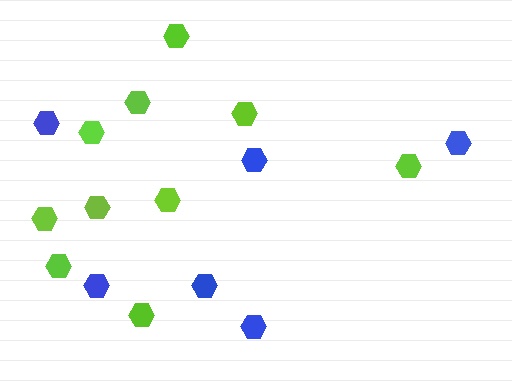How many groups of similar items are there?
There are 2 groups: one group of blue hexagons (6) and one group of lime hexagons (10).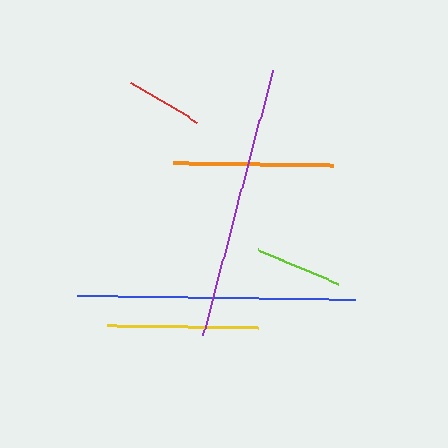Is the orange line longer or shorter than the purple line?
The purple line is longer than the orange line.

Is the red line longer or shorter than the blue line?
The blue line is longer than the red line.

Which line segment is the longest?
The blue line is the longest at approximately 279 pixels.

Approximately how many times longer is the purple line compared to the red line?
The purple line is approximately 3.5 times the length of the red line.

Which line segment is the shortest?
The red line is the shortest at approximately 78 pixels.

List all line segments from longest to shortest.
From longest to shortest: blue, purple, orange, yellow, lime, red.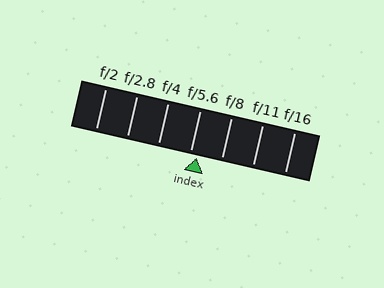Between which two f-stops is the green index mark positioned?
The index mark is between f/5.6 and f/8.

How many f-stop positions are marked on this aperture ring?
There are 7 f-stop positions marked.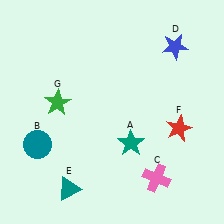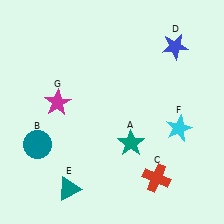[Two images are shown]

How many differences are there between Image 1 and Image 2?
There are 3 differences between the two images.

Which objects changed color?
C changed from pink to red. F changed from red to cyan. G changed from green to magenta.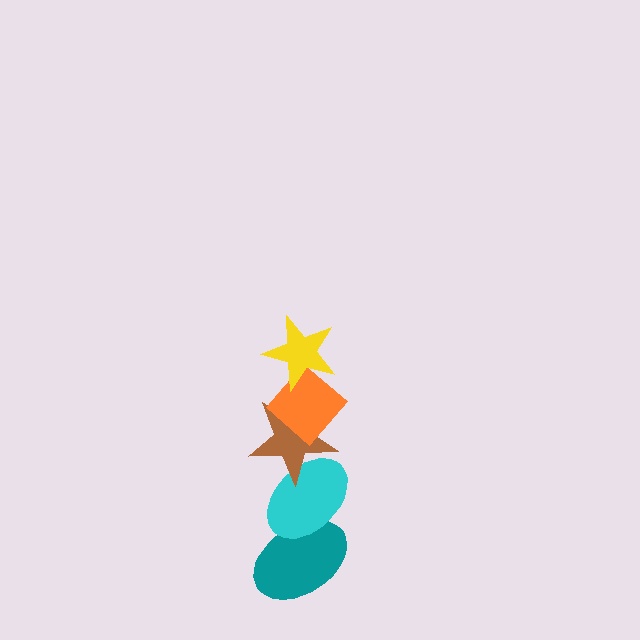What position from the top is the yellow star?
The yellow star is 1st from the top.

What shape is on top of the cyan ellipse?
The brown star is on top of the cyan ellipse.